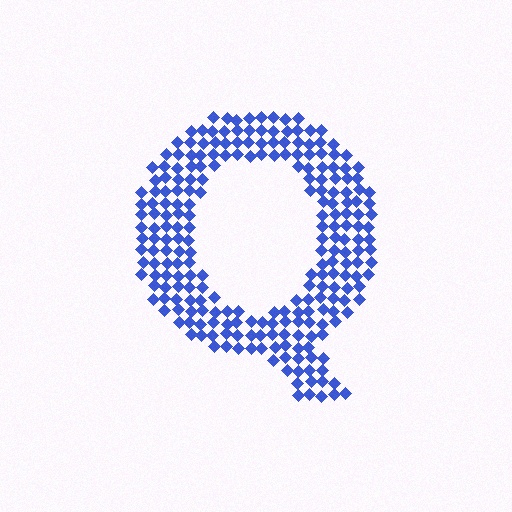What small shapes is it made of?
It is made of small diamonds.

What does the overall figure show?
The overall figure shows the letter Q.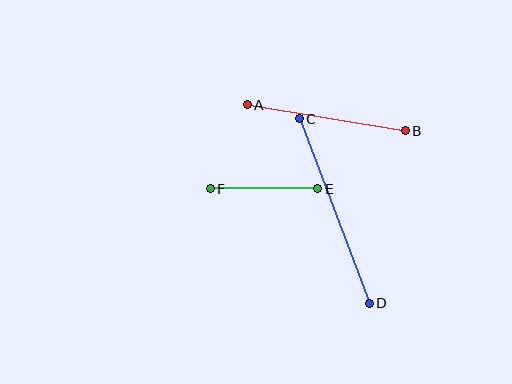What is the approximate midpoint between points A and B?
The midpoint is at approximately (326, 118) pixels.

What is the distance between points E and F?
The distance is approximately 107 pixels.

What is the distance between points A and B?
The distance is approximately 160 pixels.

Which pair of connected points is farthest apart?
Points C and D are farthest apart.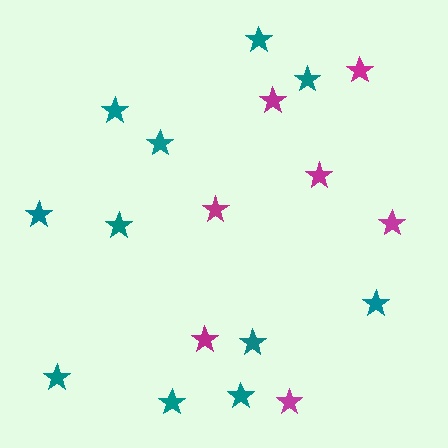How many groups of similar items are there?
There are 2 groups: one group of magenta stars (7) and one group of teal stars (11).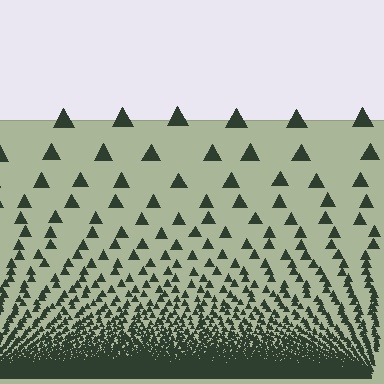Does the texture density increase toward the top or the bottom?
Density increases toward the bottom.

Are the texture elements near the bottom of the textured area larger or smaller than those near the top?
Smaller. The gradient is inverted — elements near the bottom are smaller and denser.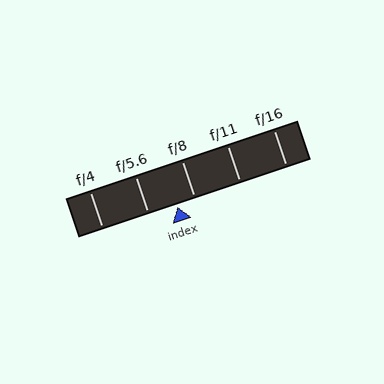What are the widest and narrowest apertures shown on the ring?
The widest aperture shown is f/4 and the narrowest is f/16.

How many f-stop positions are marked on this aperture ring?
There are 5 f-stop positions marked.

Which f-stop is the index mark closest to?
The index mark is closest to f/8.